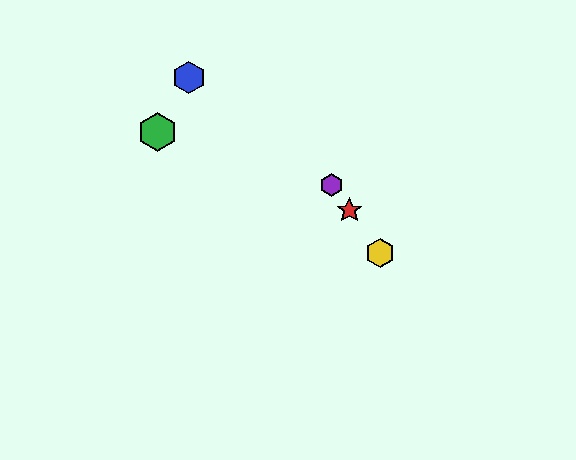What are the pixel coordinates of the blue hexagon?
The blue hexagon is at (189, 77).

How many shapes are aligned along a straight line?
3 shapes (the red star, the yellow hexagon, the purple hexagon) are aligned along a straight line.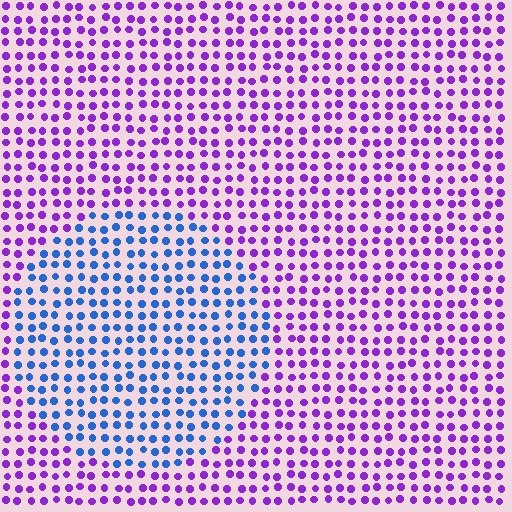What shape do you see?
I see a circle.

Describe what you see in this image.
The image is filled with small purple elements in a uniform arrangement. A circle-shaped region is visible where the elements are tinted to a slightly different hue, forming a subtle color boundary.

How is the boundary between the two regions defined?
The boundary is defined purely by a slight shift in hue (about 59 degrees). Spacing, size, and orientation are identical on both sides.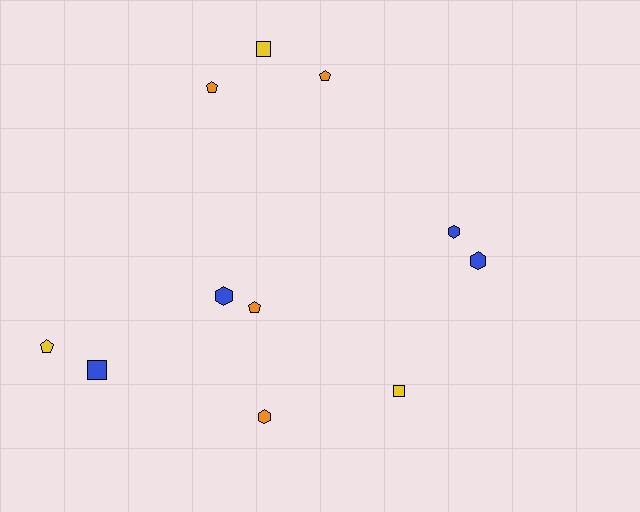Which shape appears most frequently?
Hexagon, with 4 objects.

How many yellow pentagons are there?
There is 1 yellow pentagon.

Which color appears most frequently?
Orange, with 4 objects.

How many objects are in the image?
There are 11 objects.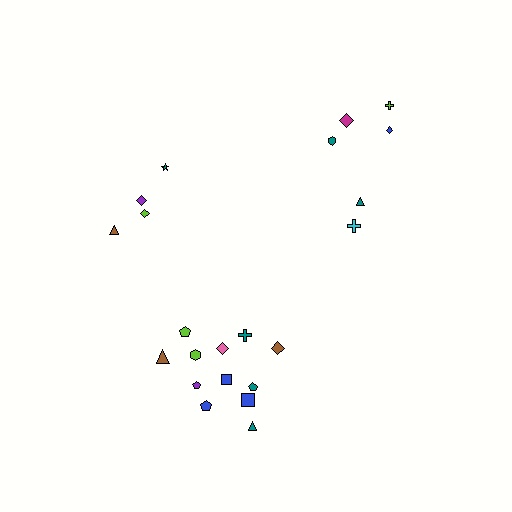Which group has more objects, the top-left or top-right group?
The top-right group.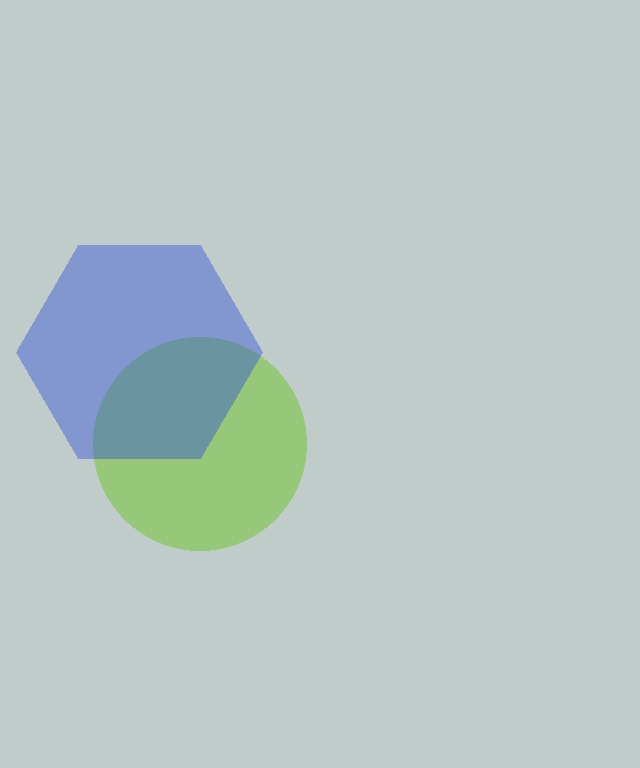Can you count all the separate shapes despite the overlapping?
Yes, there are 2 separate shapes.